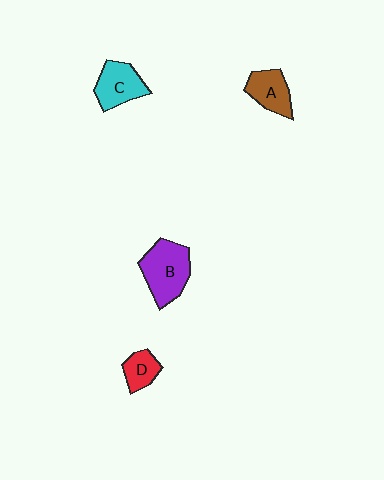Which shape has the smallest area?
Shape D (red).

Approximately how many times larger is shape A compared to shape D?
Approximately 1.4 times.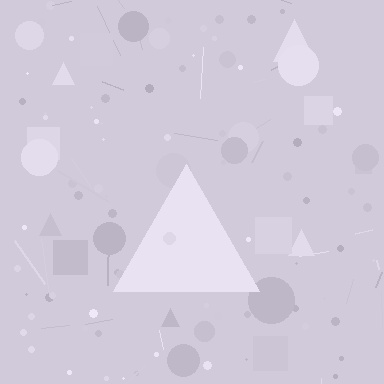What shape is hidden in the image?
A triangle is hidden in the image.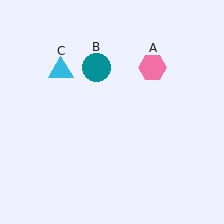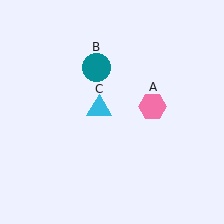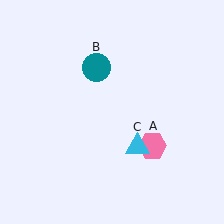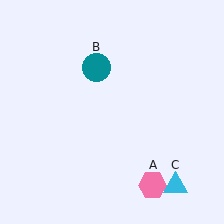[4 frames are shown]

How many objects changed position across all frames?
2 objects changed position: pink hexagon (object A), cyan triangle (object C).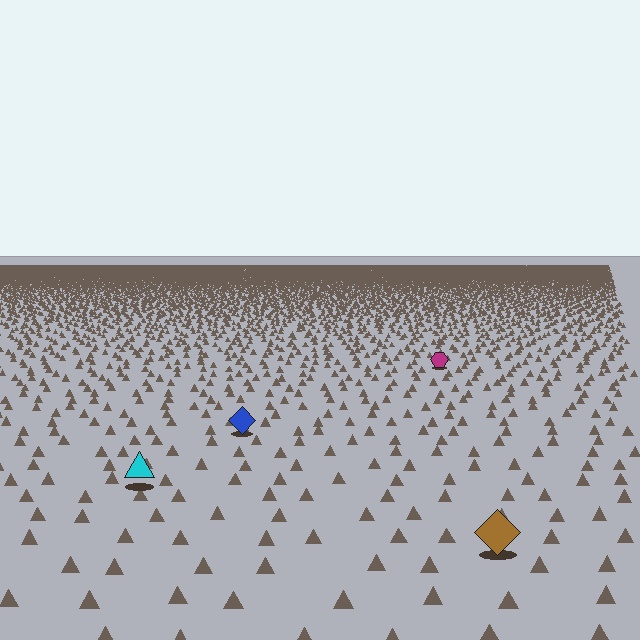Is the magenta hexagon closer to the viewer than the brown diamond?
No. The brown diamond is closer — you can tell from the texture gradient: the ground texture is coarser near it.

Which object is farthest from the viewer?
The magenta hexagon is farthest from the viewer. It appears smaller and the ground texture around it is denser.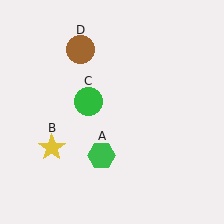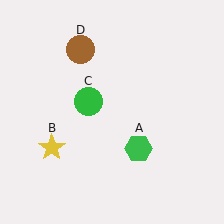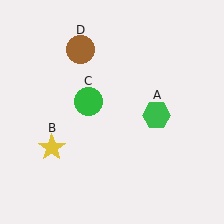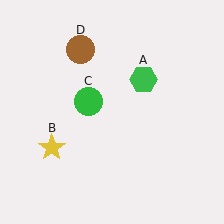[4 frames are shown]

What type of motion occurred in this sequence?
The green hexagon (object A) rotated counterclockwise around the center of the scene.